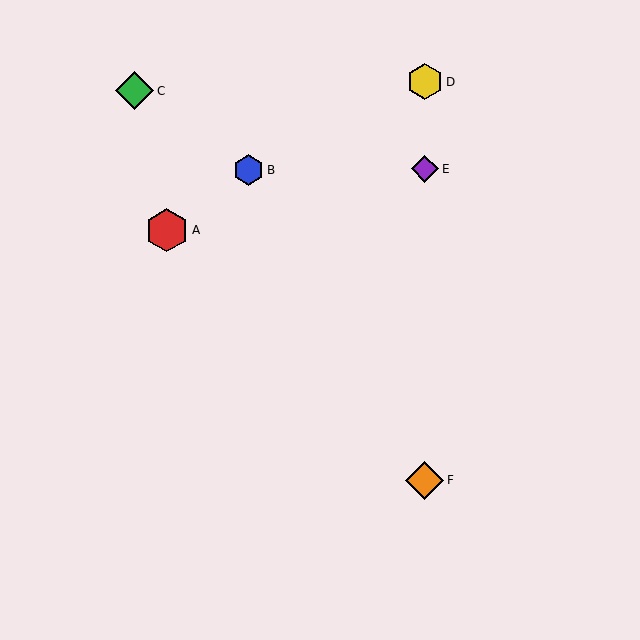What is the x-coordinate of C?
Object C is at x≈135.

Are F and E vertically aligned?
Yes, both are at x≈425.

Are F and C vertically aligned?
No, F is at x≈425 and C is at x≈135.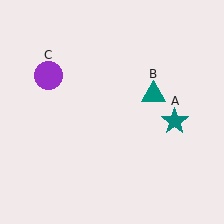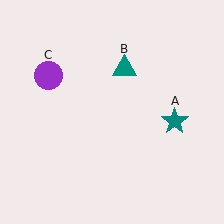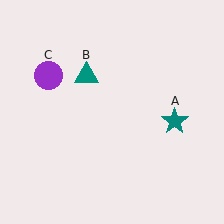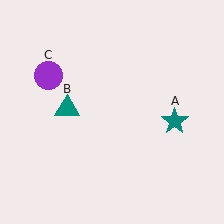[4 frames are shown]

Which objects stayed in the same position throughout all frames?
Teal star (object A) and purple circle (object C) remained stationary.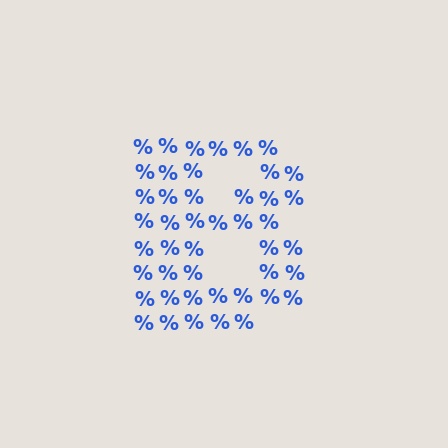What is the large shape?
The large shape is the letter B.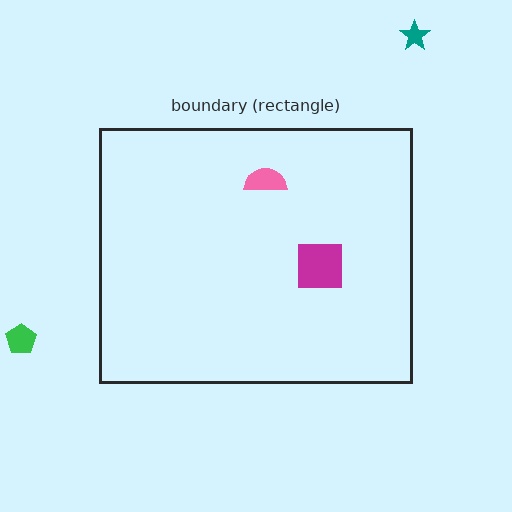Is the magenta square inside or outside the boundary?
Inside.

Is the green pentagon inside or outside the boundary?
Outside.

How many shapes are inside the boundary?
2 inside, 2 outside.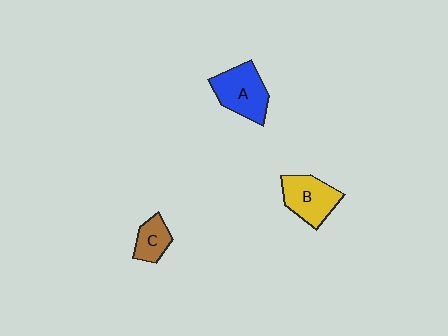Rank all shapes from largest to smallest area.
From largest to smallest: A (blue), B (yellow), C (brown).